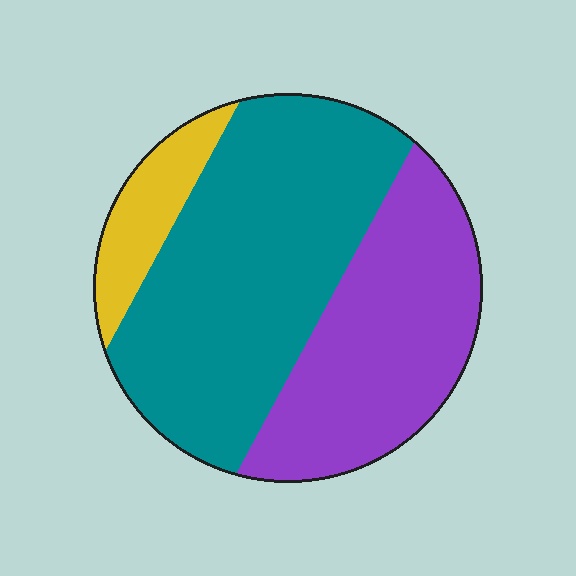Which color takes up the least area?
Yellow, at roughly 10%.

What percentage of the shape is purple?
Purple takes up about three eighths (3/8) of the shape.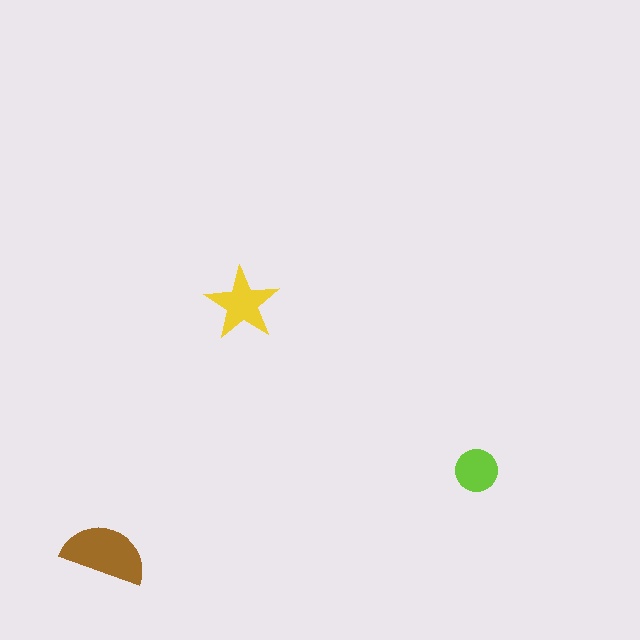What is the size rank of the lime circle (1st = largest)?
3rd.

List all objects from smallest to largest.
The lime circle, the yellow star, the brown semicircle.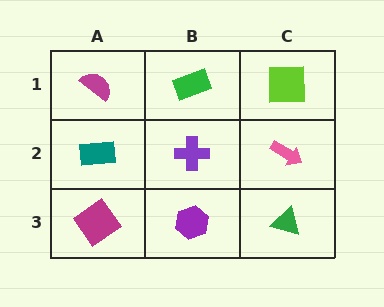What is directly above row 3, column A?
A teal rectangle.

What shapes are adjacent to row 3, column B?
A purple cross (row 2, column B), a magenta diamond (row 3, column A), a green triangle (row 3, column C).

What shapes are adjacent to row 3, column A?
A teal rectangle (row 2, column A), a purple hexagon (row 3, column B).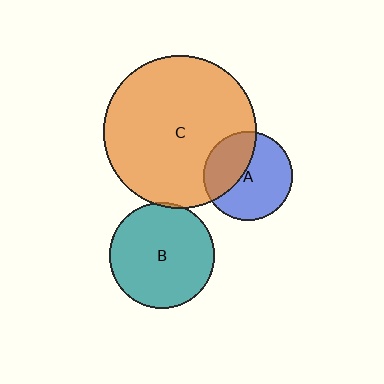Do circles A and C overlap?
Yes.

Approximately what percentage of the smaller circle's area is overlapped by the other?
Approximately 40%.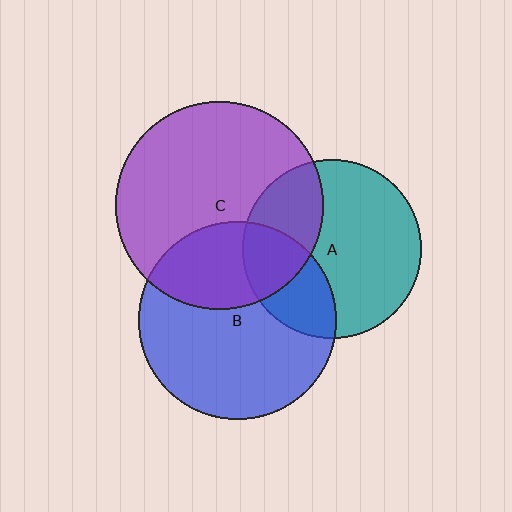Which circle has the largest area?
Circle C (purple).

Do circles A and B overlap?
Yes.